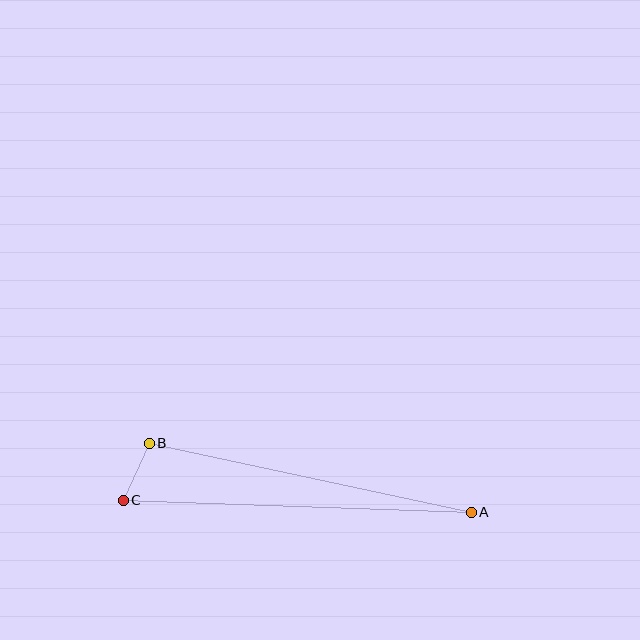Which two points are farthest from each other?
Points A and C are farthest from each other.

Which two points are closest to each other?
Points B and C are closest to each other.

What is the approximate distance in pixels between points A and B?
The distance between A and B is approximately 329 pixels.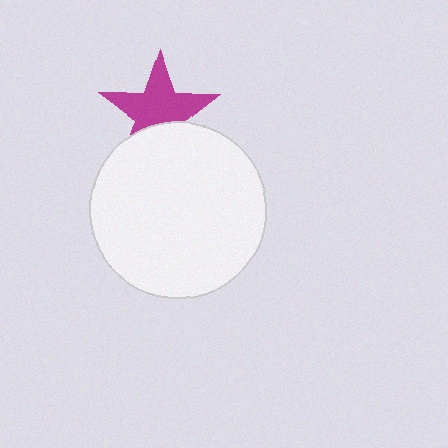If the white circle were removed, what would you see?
You would see the complete magenta star.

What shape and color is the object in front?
The object in front is a white circle.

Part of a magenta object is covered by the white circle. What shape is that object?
It is a star.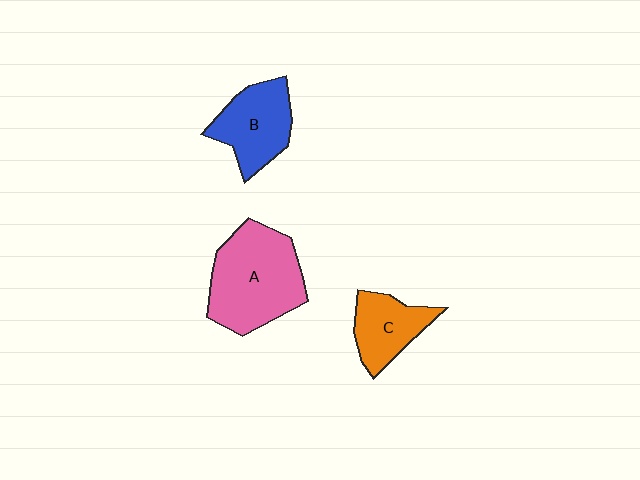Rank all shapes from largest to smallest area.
From largest to smallest: A (pink), B (blue), C (orange).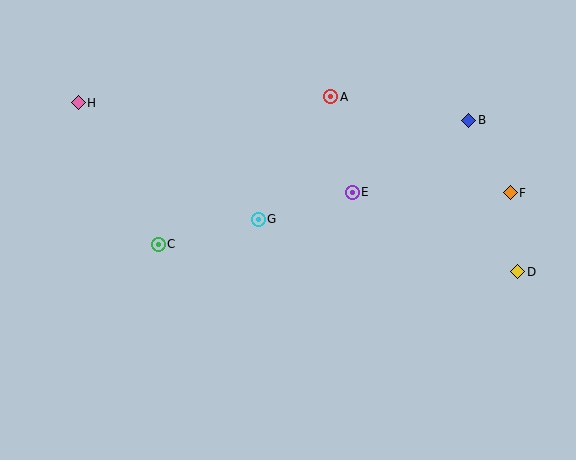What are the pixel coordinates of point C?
Point C is at (158, 244).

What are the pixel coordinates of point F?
Point F is at (510, 193).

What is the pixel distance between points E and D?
The distance between E and D is 184 pixels.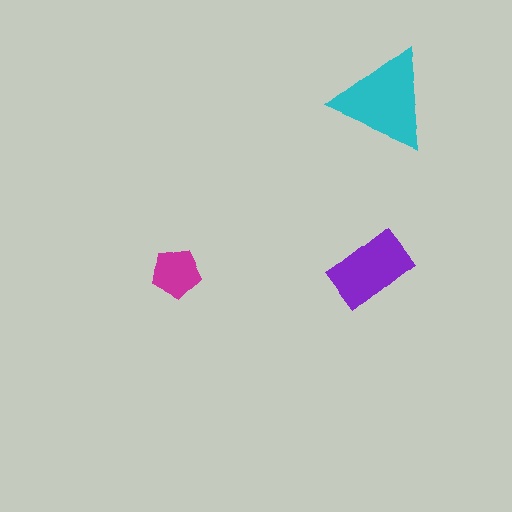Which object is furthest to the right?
The cyan triangle is rightmost.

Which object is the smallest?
The magenta pentagon.